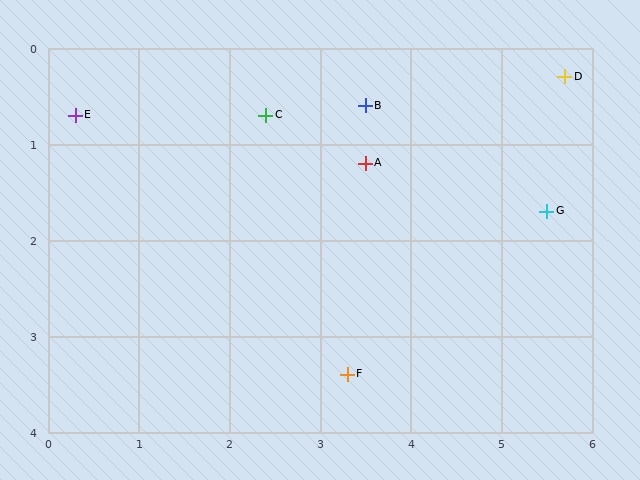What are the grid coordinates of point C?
Point C is at approximately (2.4, 0.7).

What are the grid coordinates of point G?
Point G is at approximately (5.5, 1.7).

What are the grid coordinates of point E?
Point E is at approximately (0.3, 0.7).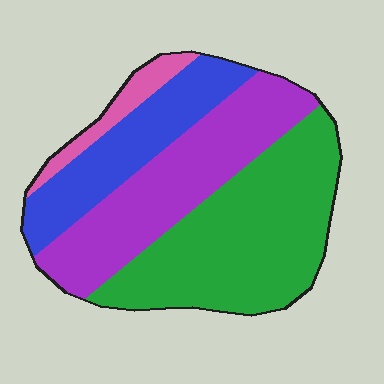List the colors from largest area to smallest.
From largest to smallest: green, purple, blue, pink.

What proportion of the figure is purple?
Purple covers roughly 30% of the figure.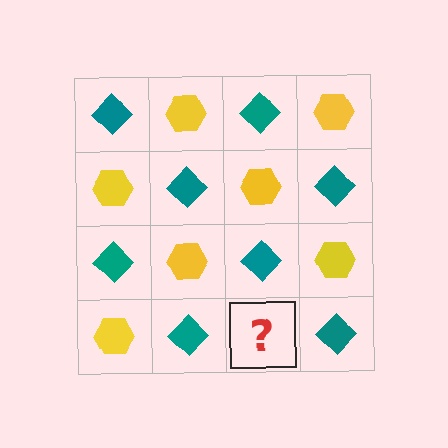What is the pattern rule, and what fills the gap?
The rule is that it alternates teal diamond and yellow hexagon in a checkerboard pattern. The gap should be filled with a yellow hexagon.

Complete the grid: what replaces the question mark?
The question mark should be replaced with a yellow hexagon.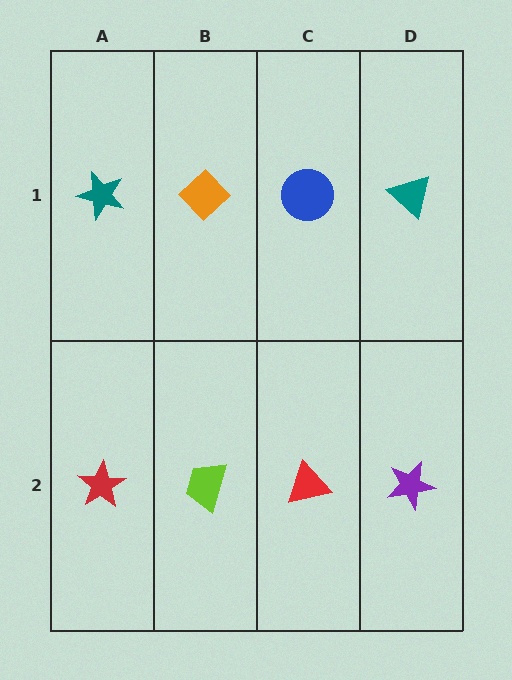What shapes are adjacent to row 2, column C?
A blue circle (row 1, column C), a lime trapezoid (row 2, column B), a purple star (row 2, column D).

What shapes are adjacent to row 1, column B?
A lime trapezoid (row 2, column B), a teal star (row 1, column A), a blue circle (row 1, column C).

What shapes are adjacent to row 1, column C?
A red triangle (row 2, column C), an orange diamond (row 1, column B), a teal triangle (row 1, column D).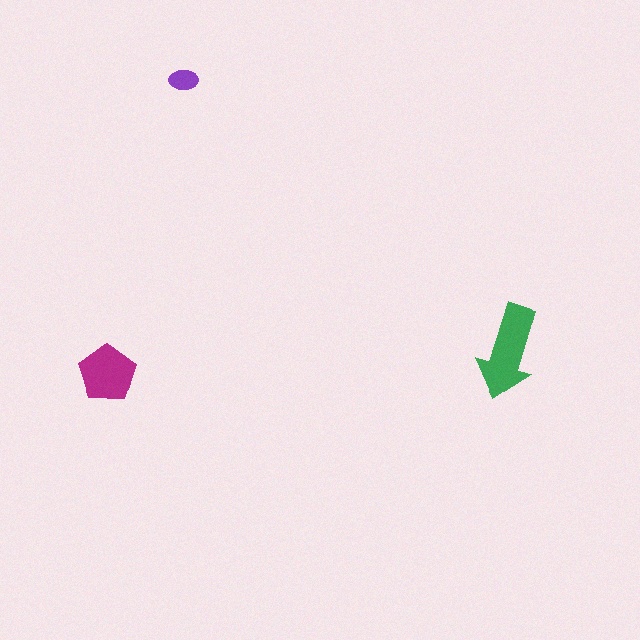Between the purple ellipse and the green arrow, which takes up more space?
The green arrow.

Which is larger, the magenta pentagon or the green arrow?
The green arrow.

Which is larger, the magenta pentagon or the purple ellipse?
The magenta pentagon.